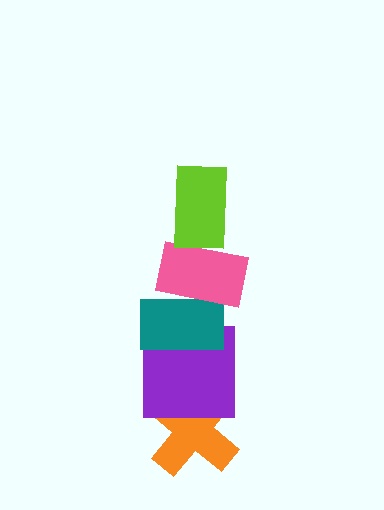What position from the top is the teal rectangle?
The teal rectangle is 3rd from the top.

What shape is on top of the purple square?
The teal rectangle is on top of the purple square.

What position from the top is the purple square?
The purple square is 4th from the top.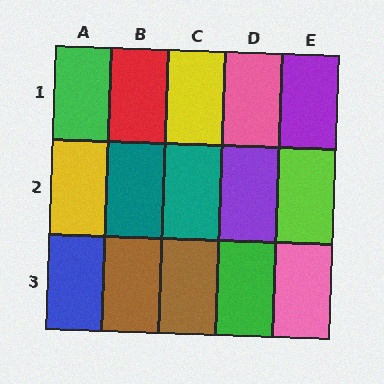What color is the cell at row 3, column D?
Green.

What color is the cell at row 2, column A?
Yellow.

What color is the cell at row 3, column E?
Pink.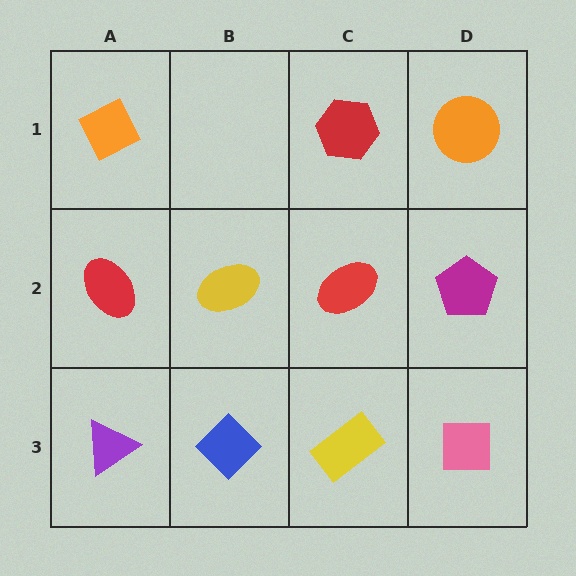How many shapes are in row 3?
4 shapes.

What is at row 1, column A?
An orange diamond.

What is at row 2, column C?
A red ellipse.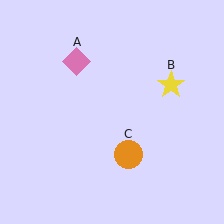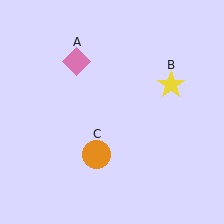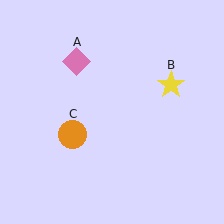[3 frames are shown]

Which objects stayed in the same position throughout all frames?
Pink diamond (object A) and yellow star (object B) remained stationary.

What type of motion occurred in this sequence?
The orange circle (object C) rotated clockwise around the center of the scene.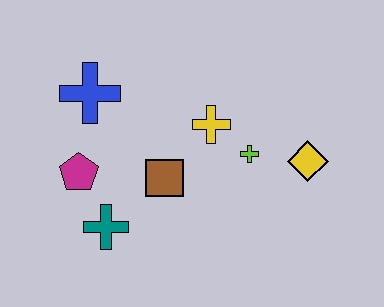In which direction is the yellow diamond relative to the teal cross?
The yellow diamond is to the right of the teal cross.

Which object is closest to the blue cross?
The magenta pentagon is closest to the blue cross.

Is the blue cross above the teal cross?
Yes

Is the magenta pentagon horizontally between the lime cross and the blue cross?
No